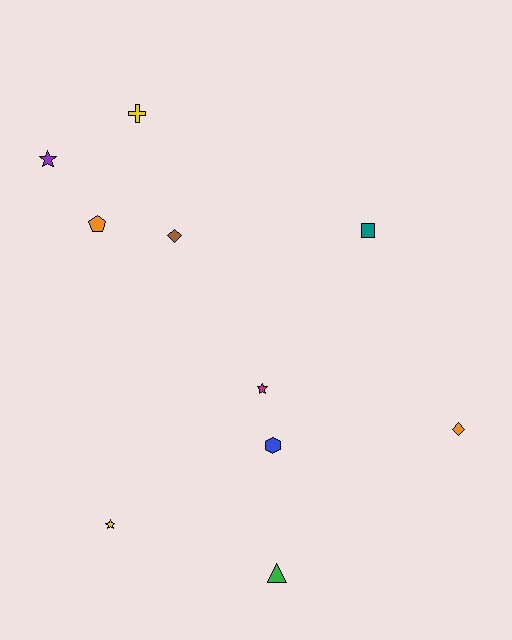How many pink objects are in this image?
There are no pink objects.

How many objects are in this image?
There are 10 objects.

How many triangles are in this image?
There is 1 triangle.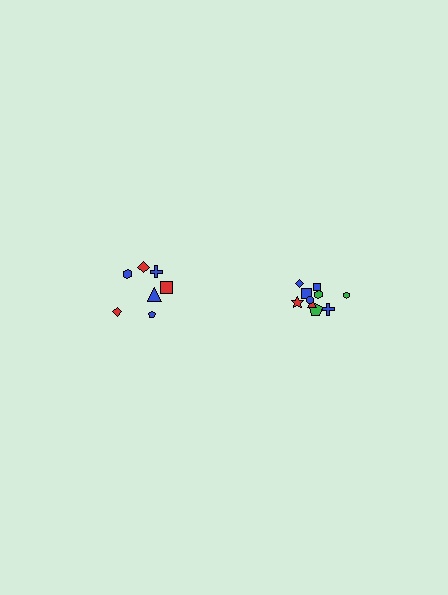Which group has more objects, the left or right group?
The right group.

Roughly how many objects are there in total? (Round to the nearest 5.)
Roughly 15 objects in total.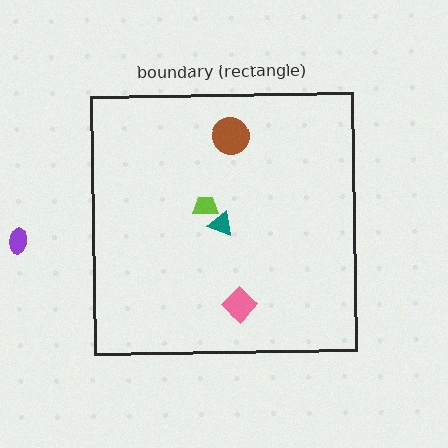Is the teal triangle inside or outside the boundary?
Inside.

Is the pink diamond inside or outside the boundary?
Inside.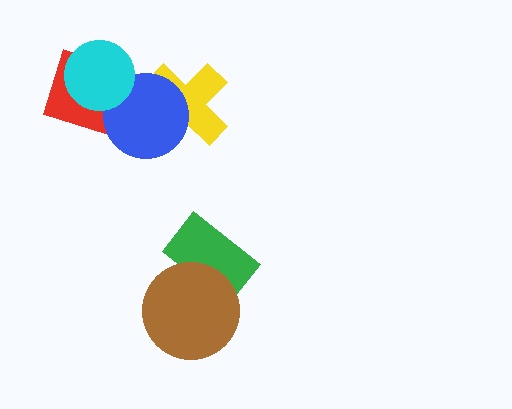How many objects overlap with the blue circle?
3 objects overlap with the blue circle.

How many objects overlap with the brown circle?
1 object overlaps with the brown circle.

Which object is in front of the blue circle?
The cyan circle is in front of the blue circle.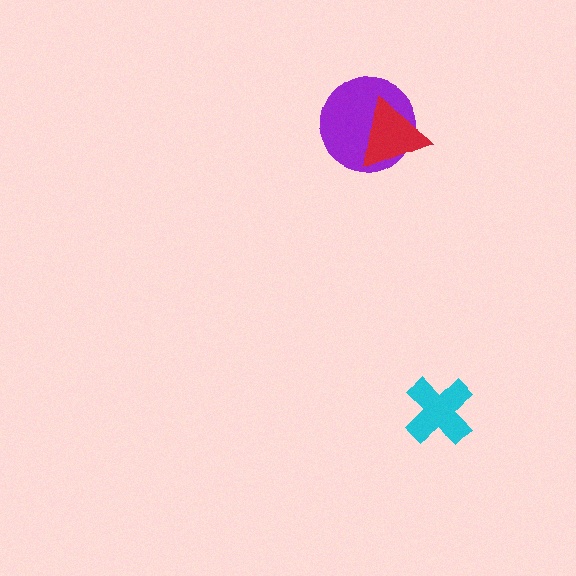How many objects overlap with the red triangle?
1 object overlaps with the red triangle.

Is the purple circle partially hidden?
Yes, it is partially covered by another shape.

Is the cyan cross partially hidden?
No, no other shape covers it.